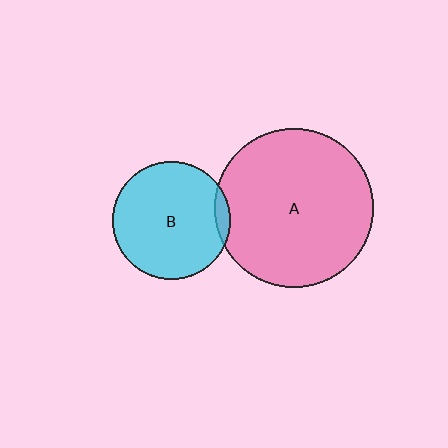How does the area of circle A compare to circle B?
Approximately 1.8 times.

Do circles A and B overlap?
Yes.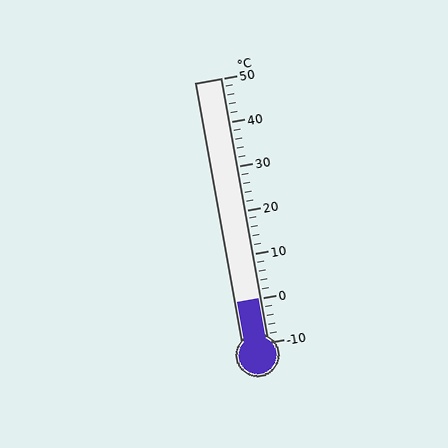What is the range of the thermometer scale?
The thermometer scale ranges from -10°C to 50°C.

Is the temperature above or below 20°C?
The temperature is below 20°C.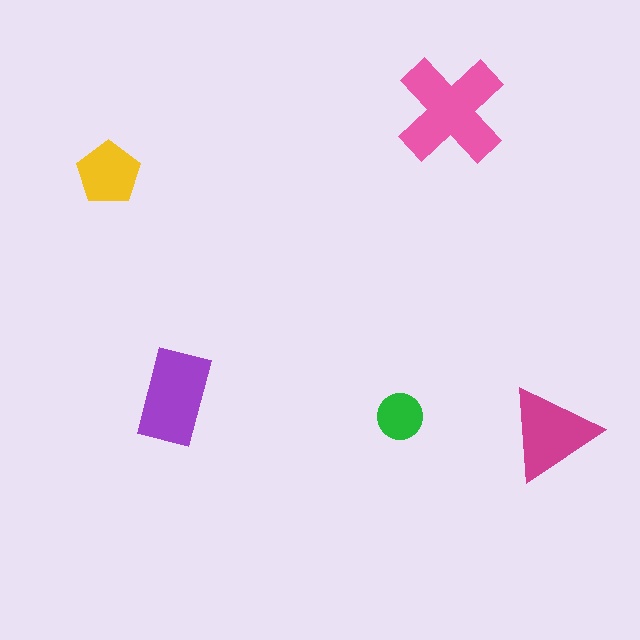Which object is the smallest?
The green circle.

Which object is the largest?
The pink cross.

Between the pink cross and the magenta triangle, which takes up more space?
The pink cross.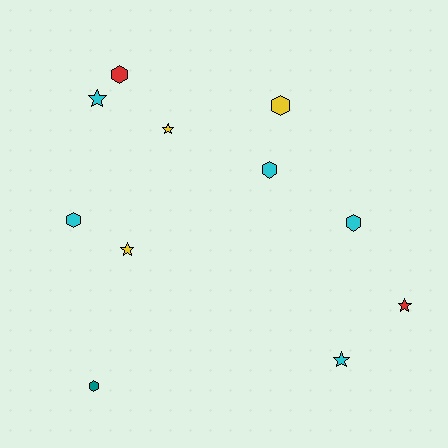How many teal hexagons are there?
There is 1 teal hexagon.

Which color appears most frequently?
Cyan, with 5 objects.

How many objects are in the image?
There are 11 objects.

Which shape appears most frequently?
Hexagon, with 6 objects.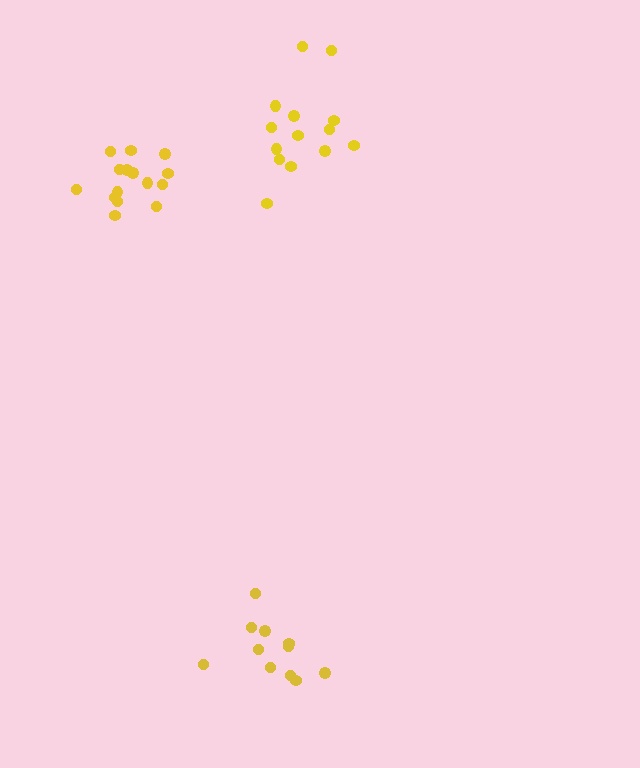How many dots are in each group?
Group 1: 11 dots, Group 2: 15 dots, Group 3: 14 dots (40 total).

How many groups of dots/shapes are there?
There are 3 groups.